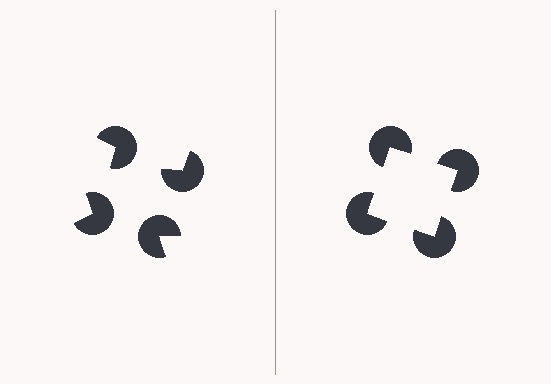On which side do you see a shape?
An illusory square appears on the right side. On the left side the wedge cuts are rotated, so no coherent shape forms.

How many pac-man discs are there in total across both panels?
8 — 4 on each side.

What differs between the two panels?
The pac-man discs are positioned identically on both sides; only the wedge orientations differ. On the right they align to a square; on the left they are misaligned.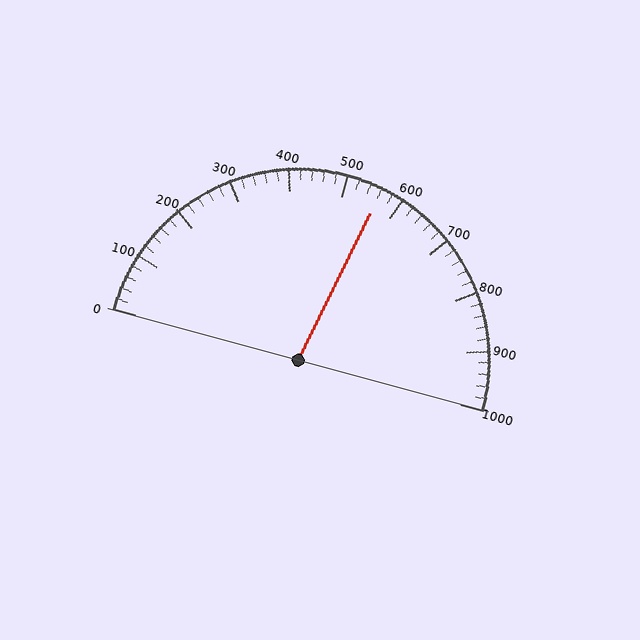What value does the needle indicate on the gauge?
The needle indicates approximately 560.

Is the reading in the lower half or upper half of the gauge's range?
The reading is in the upper half of the range (0 to 1000).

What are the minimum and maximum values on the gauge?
The gauge ranges from 0 to 1000.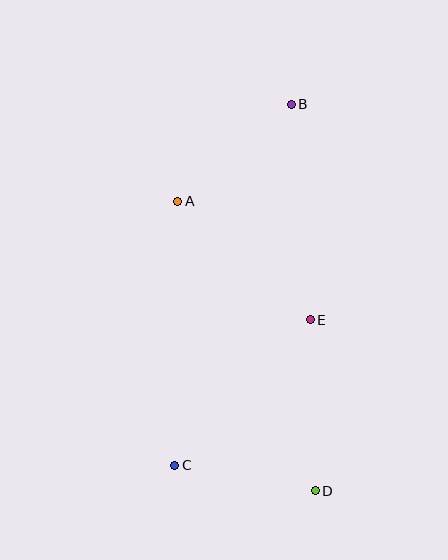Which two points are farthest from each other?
Points B and D are farthest from each other.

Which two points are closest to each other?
Points C and D are closest to each other.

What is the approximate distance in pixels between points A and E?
The distance between A and E is approximately 178 pixels.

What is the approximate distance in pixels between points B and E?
The distance between B and E is approximately 217 pixels.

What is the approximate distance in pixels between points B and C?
The distance between B and C is approximately 379 pixels.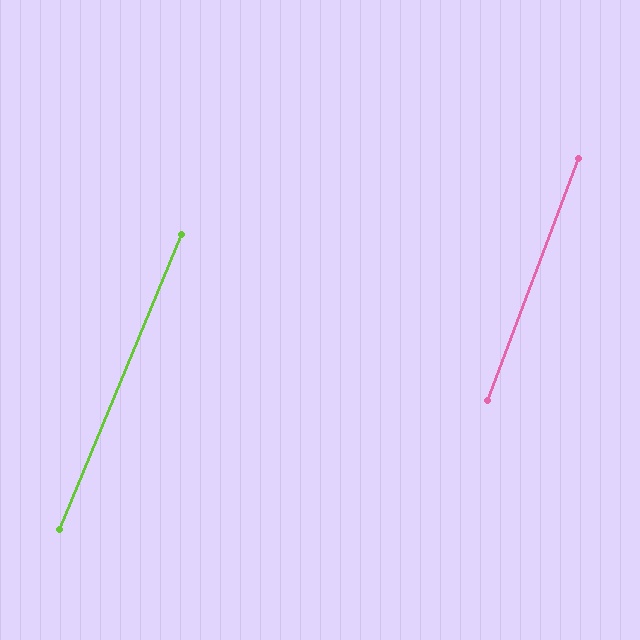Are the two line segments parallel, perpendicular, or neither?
Parallel — their directions differ by only 1.8°.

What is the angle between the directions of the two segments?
Approximately 2 degrees.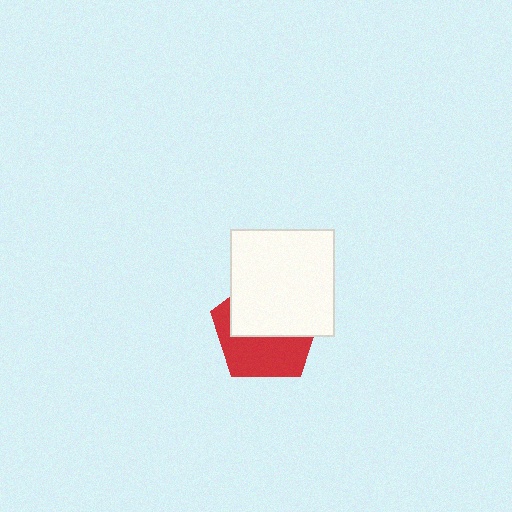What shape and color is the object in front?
The object in front is a white rectangle.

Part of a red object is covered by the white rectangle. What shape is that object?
It is a pentagon.